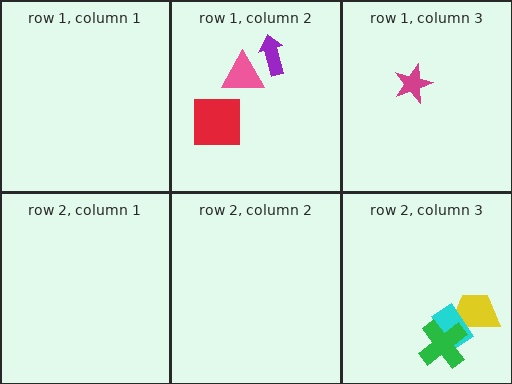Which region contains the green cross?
The row 2, column 3 region.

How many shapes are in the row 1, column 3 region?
1.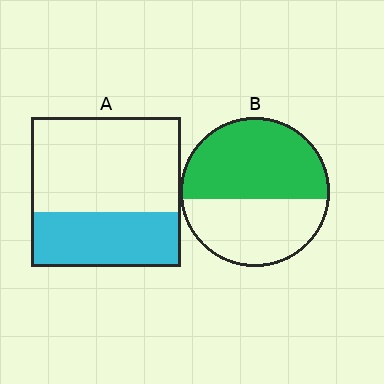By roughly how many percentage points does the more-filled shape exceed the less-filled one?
By roughly 20 percentage points (B over A).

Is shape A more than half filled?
No.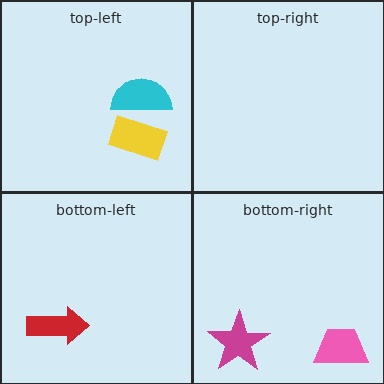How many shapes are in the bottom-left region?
1.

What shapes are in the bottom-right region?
The magenta star, the pink trapezoid.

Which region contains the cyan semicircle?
The top-left region.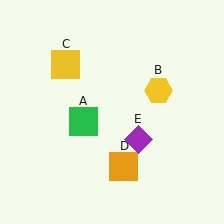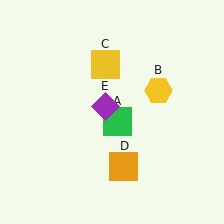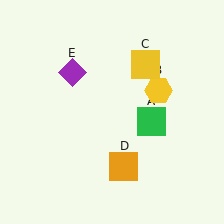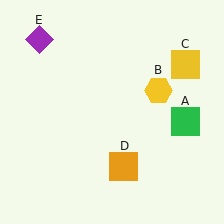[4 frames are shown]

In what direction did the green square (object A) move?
The green square (object A) moved right.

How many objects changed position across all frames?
3 objects changed position: green square (object A), yellow square (object C), purple diamond (object E).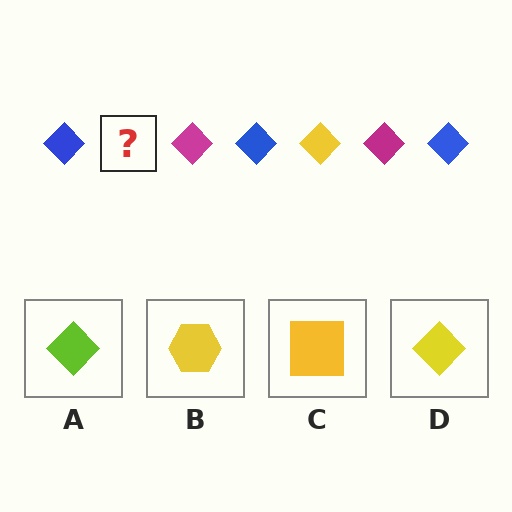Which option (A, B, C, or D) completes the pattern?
D.